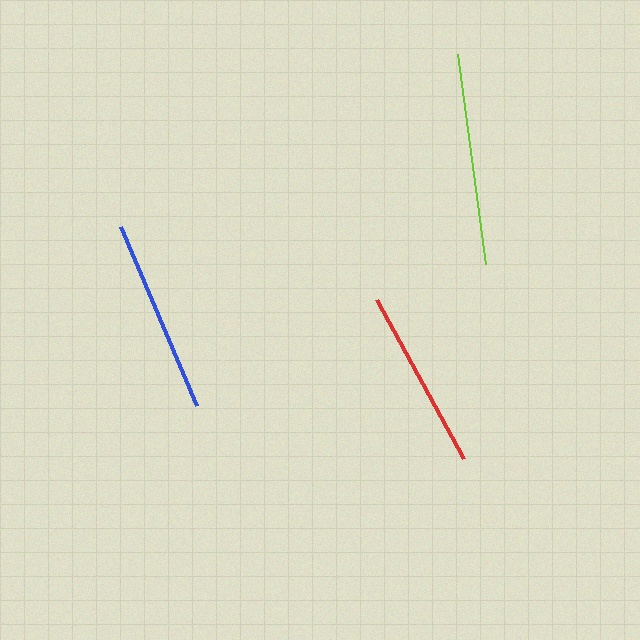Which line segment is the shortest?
The red line is the shortest at approximately 181 pixels.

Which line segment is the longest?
The lime line is the longest at approximately 211 pixels.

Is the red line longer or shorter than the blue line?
The blue line is longer than the red line.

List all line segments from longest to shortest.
From longest to shortest: lime, blue, red.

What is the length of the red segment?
The red segment is approximately 181 pixels long.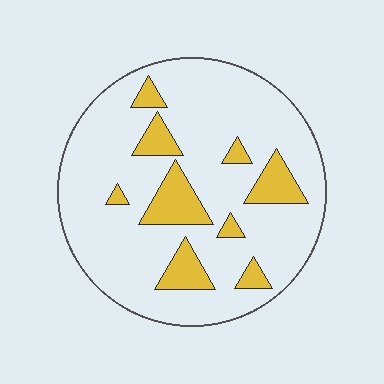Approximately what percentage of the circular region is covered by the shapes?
Approximately 15%.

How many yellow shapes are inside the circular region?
9.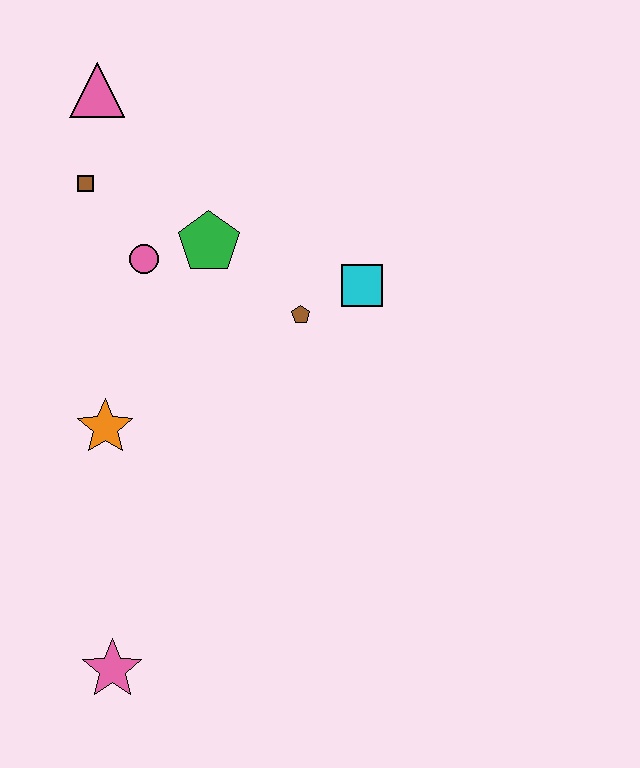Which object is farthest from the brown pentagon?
The pink star is farthest from the brown pentagon.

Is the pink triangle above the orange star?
Yes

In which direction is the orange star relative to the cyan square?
The orange star is to the left of the cyan square.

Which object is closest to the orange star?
The pink circle is closest to the orange star.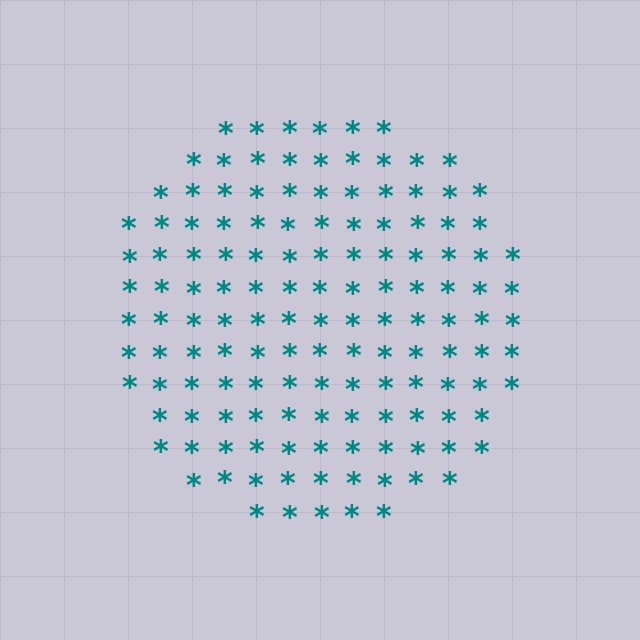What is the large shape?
The large shape is a circle.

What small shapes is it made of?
It is made of small asterisks.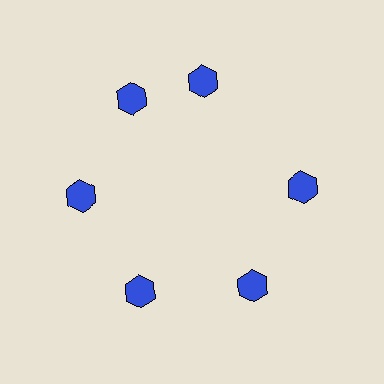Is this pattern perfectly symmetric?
No. The 6 blue hexagons are arranged in a ring, but one element near the 1 o'clock position is rotated out of alignment along the ring, breaking the 6-fold rotational symmetry.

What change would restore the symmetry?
The symmetry would be restored by rotating it back into even spacing with its neighbors so that all 6 hexagons sit at equal angles and equal distance from the center.